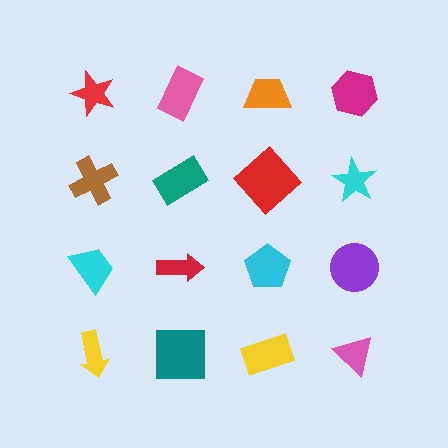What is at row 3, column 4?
A purple circle.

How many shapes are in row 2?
4 shapes.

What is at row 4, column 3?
A yellow rectangle.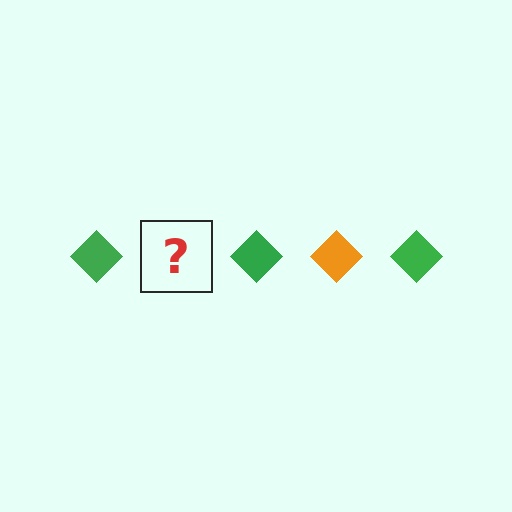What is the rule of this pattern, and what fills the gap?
The rule is that the pattern cycles through green, orange diamonds. The gap should be filled with an orange diamond.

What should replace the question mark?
The question mark should be replaced with an orange diamond.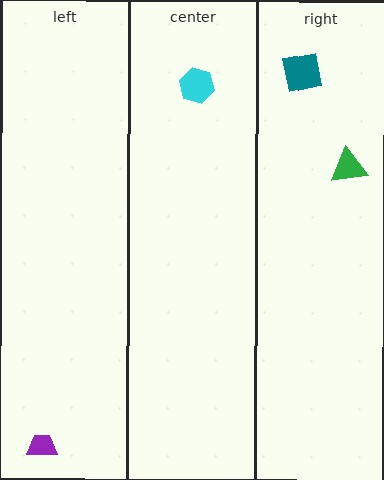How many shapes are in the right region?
2.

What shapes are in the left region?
The purple trapezoid.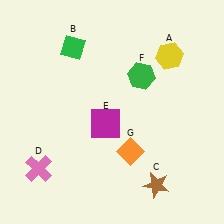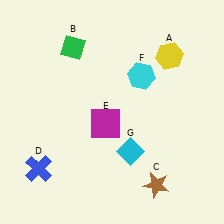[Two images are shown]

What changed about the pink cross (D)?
In Image 1, D is pink. In Image 2, it changed to blue.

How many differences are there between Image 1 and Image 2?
There are 3 differences between the two images.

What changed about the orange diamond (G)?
In Image 1, G is orange. In Image 2, it changed to cyan.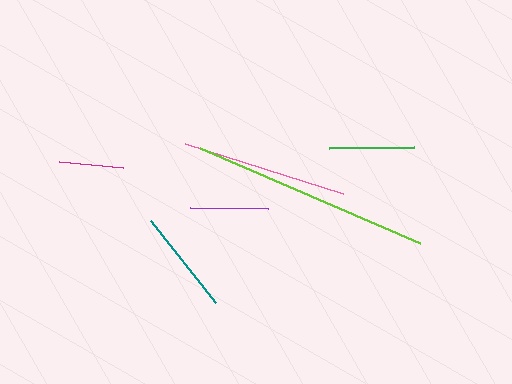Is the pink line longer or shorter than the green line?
The pink line is longer than the green line.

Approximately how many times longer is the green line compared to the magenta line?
The green line is approximately 1.3 times the length of the magenta line.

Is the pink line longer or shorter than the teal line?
The pink line is longer than the teal line.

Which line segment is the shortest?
The magenta line is the shortest at approximately 65 pixels.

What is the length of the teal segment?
The teal segment is approximately 104 pixels long.